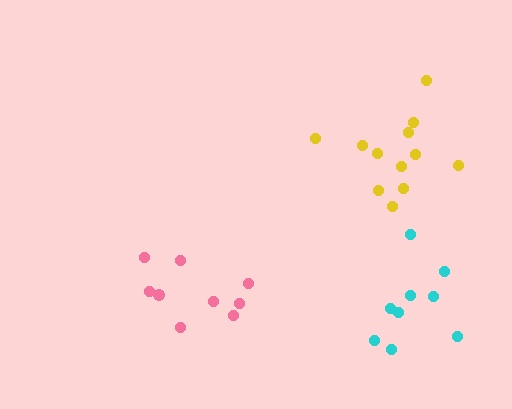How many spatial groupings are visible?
There are 3 spatial groupings.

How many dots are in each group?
Group 1: 9 dots, Group 2: 12 dots, Group 3: 9 dots (30 total).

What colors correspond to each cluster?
The clusters are colored: pink, yellow, cyan.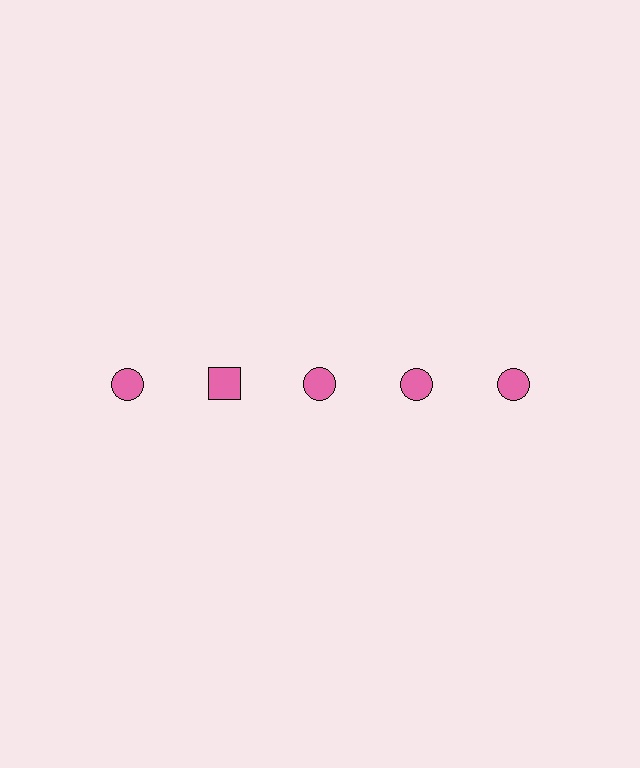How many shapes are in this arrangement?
There are 5 shapes arranged in a grid pattern.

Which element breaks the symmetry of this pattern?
The pink square in the top row, second from left column breaks the symmetry. All other shapes are pink circles.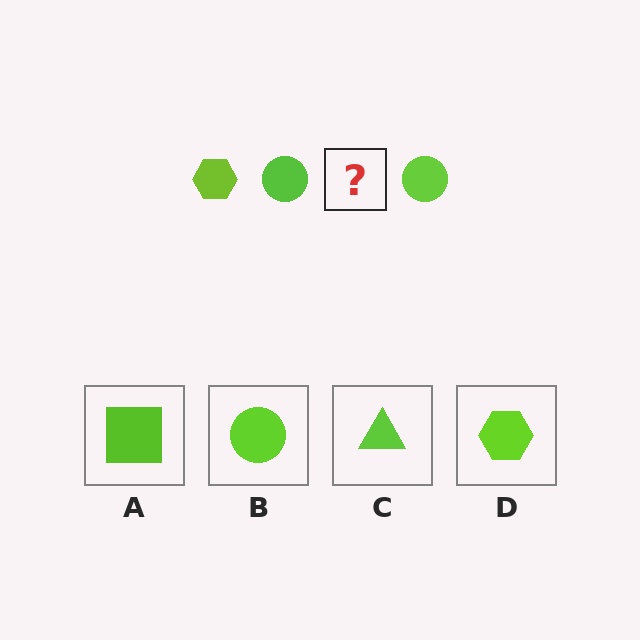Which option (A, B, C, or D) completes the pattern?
D.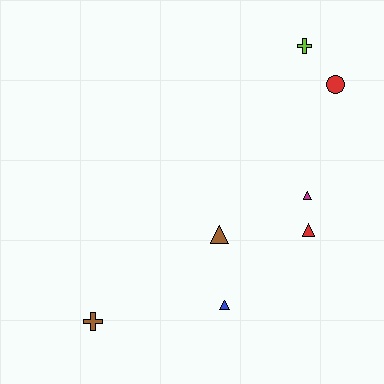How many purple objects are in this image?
There are no purple objects.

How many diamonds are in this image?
There are no diamonds.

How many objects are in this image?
There are 7 objects.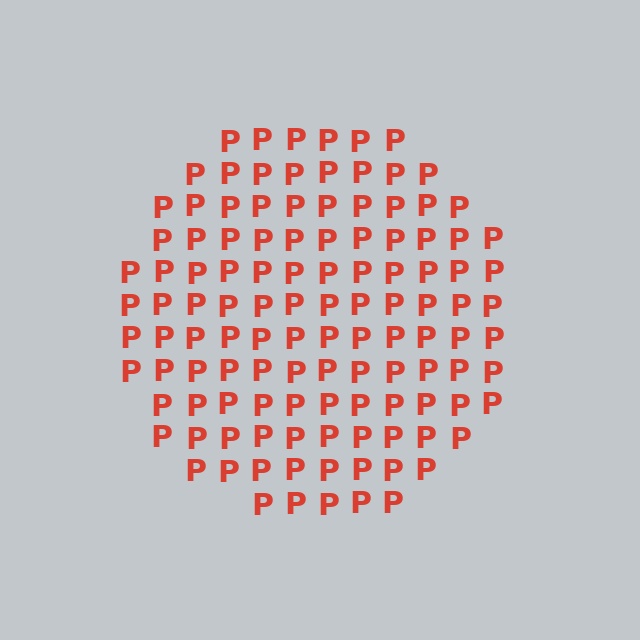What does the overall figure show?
The overall figure shows a circle.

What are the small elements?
The small elements are letter P's.